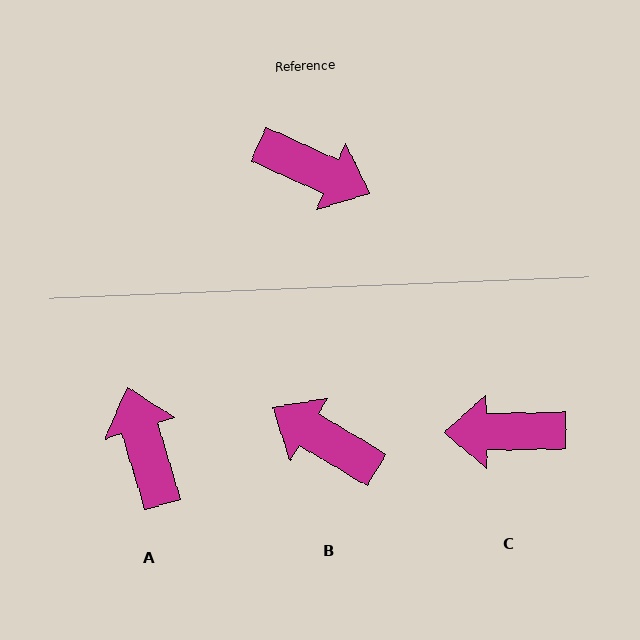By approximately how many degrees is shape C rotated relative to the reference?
Approximately 155 degrees clockwise.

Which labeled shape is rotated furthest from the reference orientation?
B, about 173 degrees away.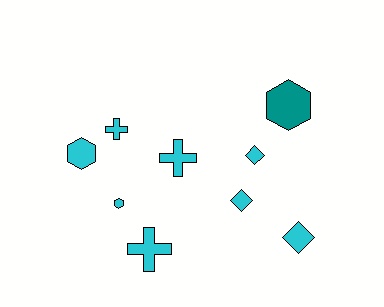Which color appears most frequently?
Cyan, with 8 objects.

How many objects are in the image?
There are 9 objects.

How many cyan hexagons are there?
There are 2 cyan hexagons.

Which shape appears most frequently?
Cross, with 3 objects.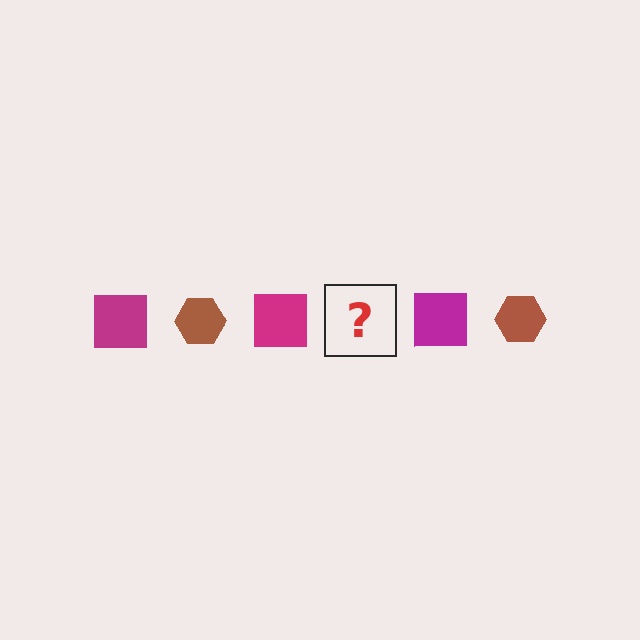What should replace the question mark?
The question mark should be replaced with a brown hexagon.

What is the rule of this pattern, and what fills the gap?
The rule is that the pattern alternates between magenta square and brown hexagon. The gap should be filled with a brown hexagon.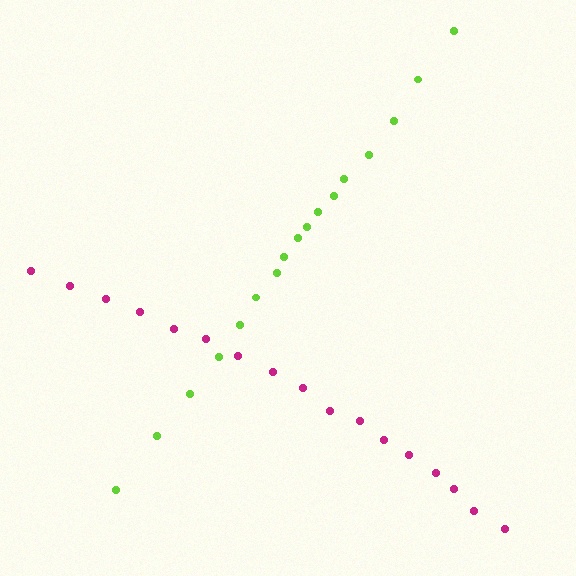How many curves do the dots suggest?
There are 2 distinct paths.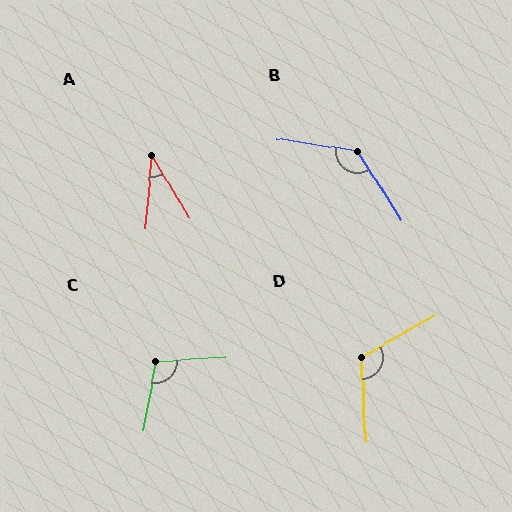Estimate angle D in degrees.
Approximately 116 degrees.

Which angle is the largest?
B, at approximately 131 degrees.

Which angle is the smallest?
A, at approximately 36 degrees.